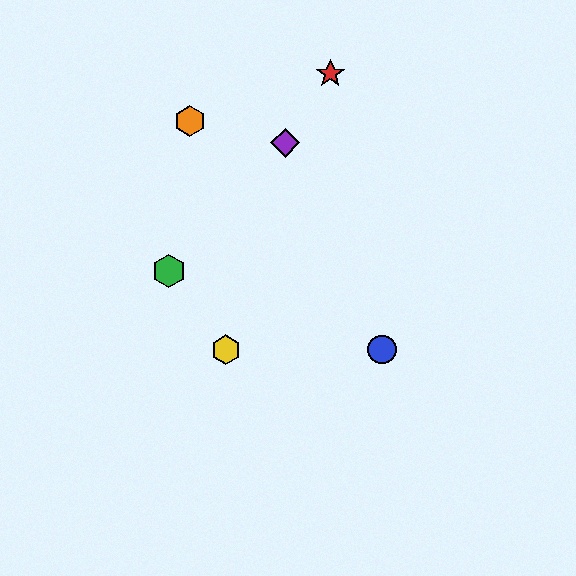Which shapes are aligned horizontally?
The blue circle, the yellow hexagon are aligned horizontally.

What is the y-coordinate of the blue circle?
The blue circle is at y≈350.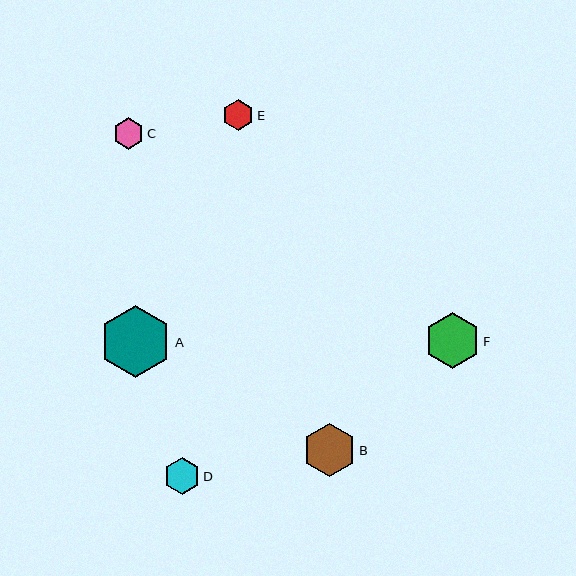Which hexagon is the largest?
Hexagon A is the largest with a size of approximately 72 pixels.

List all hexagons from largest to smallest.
From largest to smallest: A, F, B, D, C, E.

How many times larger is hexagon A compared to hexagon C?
Hexagon A is approximately 2.3 times the size of hexagon C.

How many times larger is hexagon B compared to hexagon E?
Hexagon B is approximately 1.7 times the size of hexagon E.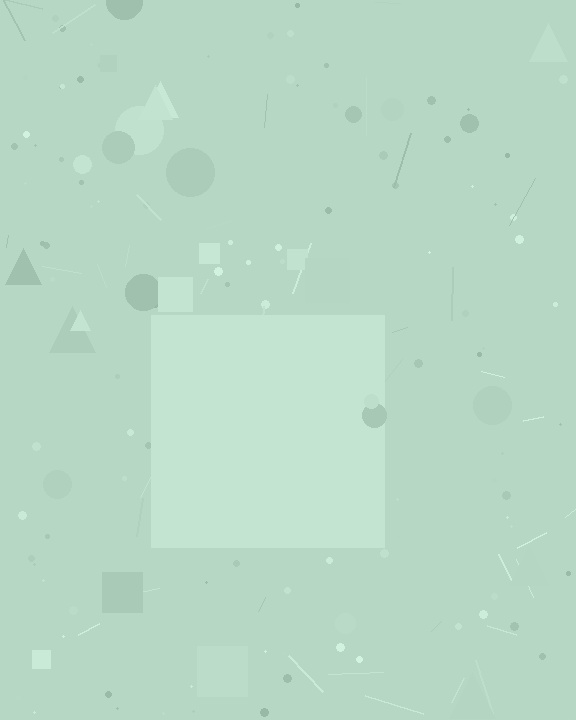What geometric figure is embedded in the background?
A square is embedded in the background.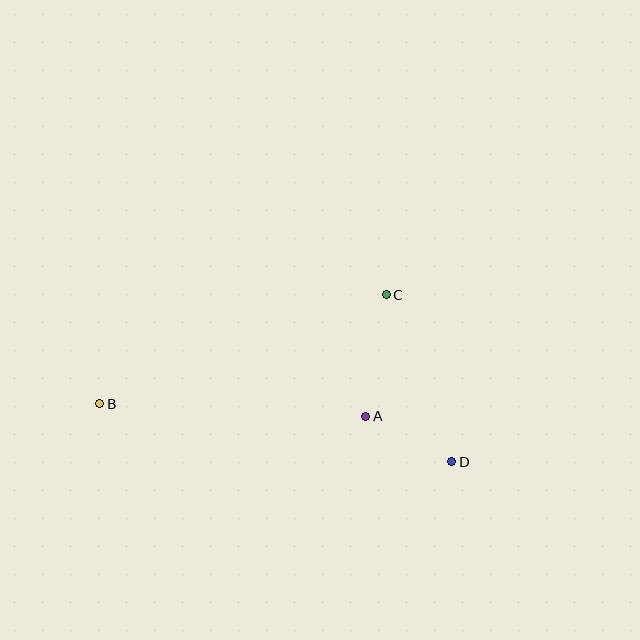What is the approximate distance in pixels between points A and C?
The distance between A and C is approximately 123 pixels.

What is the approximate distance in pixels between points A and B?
The distance between A and B is approximately 266 pixels.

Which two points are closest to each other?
Points A and D are closest to each other.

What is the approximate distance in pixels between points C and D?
The distance between C and D is approximately 179 pixels.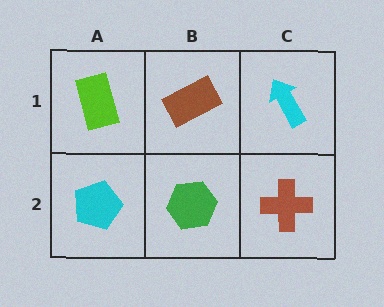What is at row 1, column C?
A cyan arrow.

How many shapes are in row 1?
3 shapes.